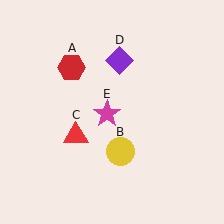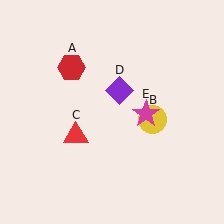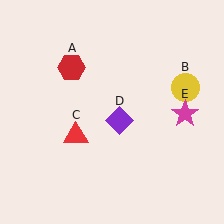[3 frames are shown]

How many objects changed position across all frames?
3 objects changed position: yellow circle (object B), purple diamond (object D), magenta star (object E).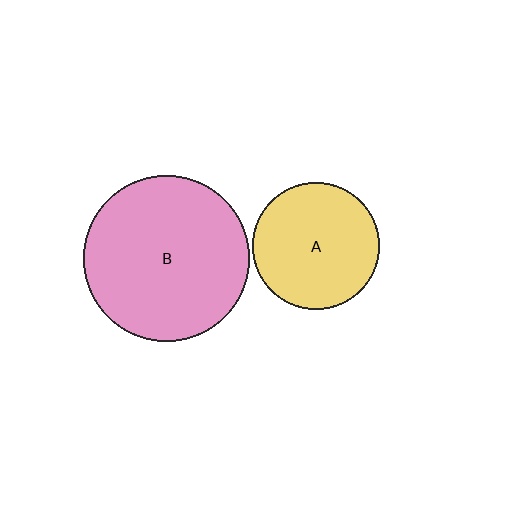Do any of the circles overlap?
No, none of the circles overlap.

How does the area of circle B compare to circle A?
Approximately 1.7 times.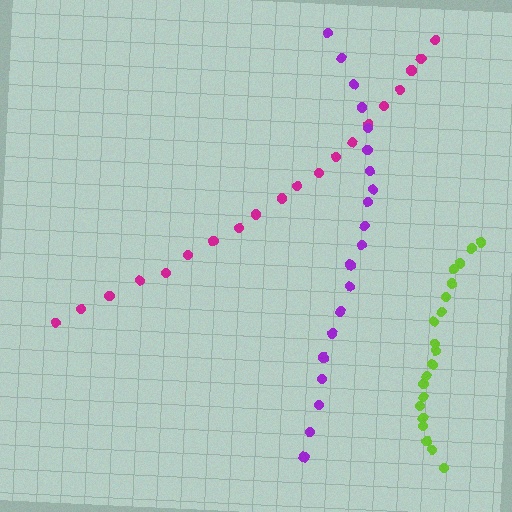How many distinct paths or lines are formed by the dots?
There are 3 distinct paths.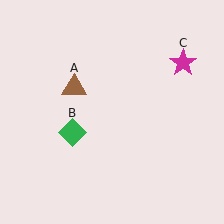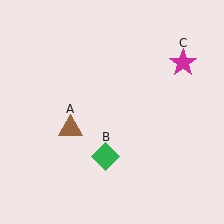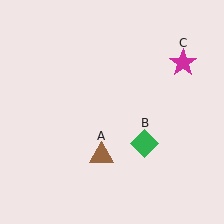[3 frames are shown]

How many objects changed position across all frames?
2 objects changed position: brown triangle (object A), green diamond (object B).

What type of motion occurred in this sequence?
The brown triangle (object A), green diamond (object B) rotated counterclockwise around the center of the scene.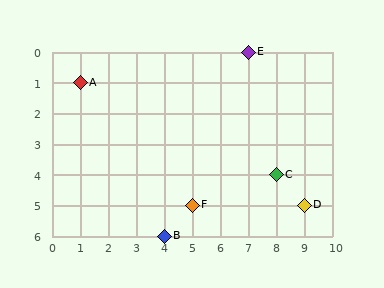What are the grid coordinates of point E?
Point E is at grid coordinates (7, 0).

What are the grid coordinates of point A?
Point A is at grid coordinates (1, 1).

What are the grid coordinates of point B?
Point B is at grid coordinates (4, 6).